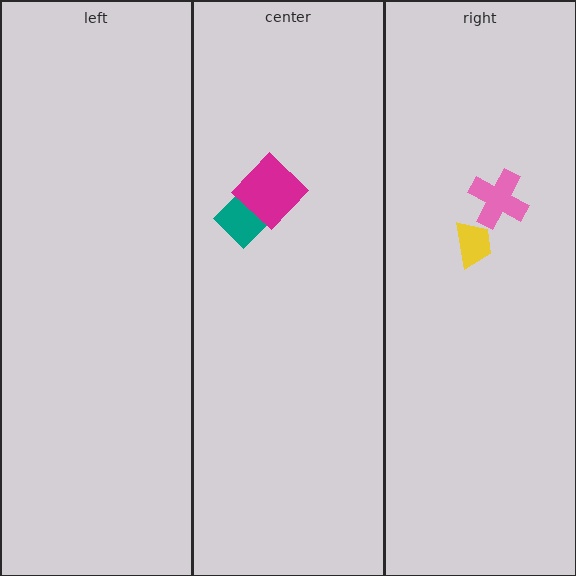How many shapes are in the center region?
2.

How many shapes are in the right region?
2.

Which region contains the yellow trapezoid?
The right region.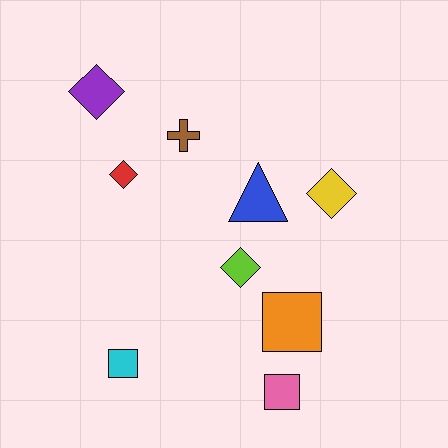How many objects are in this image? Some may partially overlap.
There are 9 objects.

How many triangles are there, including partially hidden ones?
There is 1 triangle.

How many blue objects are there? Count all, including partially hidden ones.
There is 1 blue object.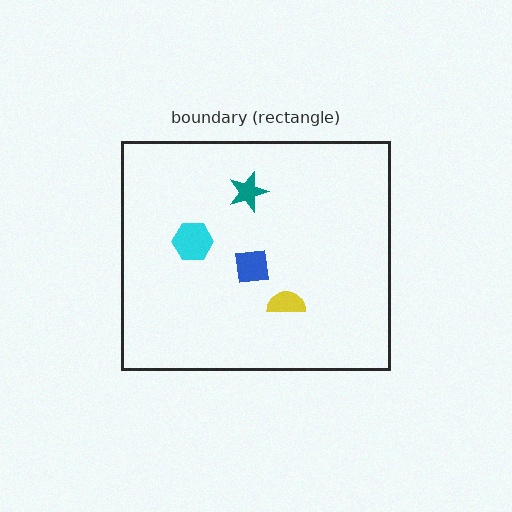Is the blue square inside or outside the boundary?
Inside.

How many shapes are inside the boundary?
4 inside, 0 outside.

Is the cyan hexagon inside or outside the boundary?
Inside.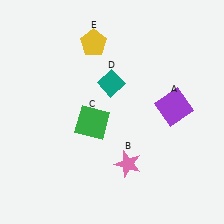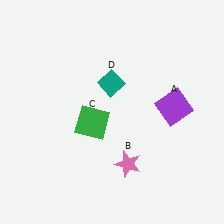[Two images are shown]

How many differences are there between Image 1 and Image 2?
There is 1 difference between the two images.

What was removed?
The yellow pentagon (E) was removed in Image 2.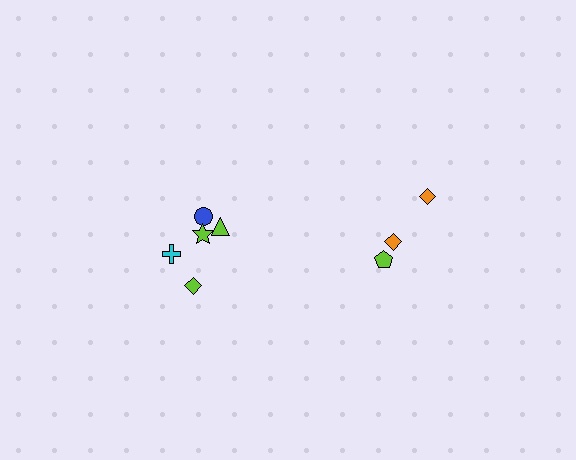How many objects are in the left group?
There are 5 objects.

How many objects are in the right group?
There are 3 objects.